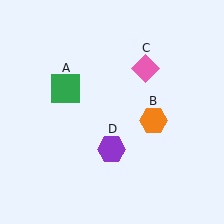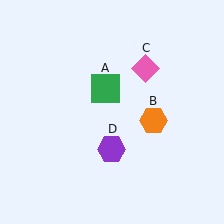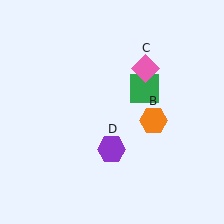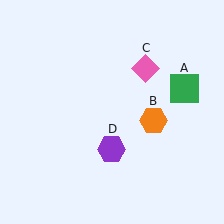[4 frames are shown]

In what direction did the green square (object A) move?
The green square (object A) moved right.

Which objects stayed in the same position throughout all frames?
Orange hexagon (object B) and pink diamond (object C) and purple hexagon (object D) remained stationary.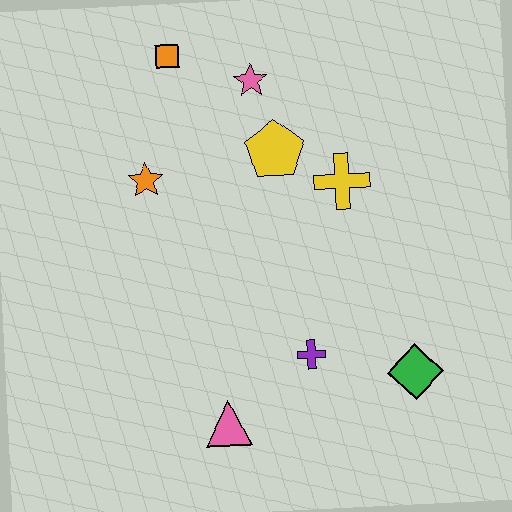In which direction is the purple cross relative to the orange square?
The purple cross is below the orange square.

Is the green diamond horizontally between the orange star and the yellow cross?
No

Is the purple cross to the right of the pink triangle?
Yes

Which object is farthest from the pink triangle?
The orange square is farthest from the pink triangle.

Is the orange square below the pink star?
No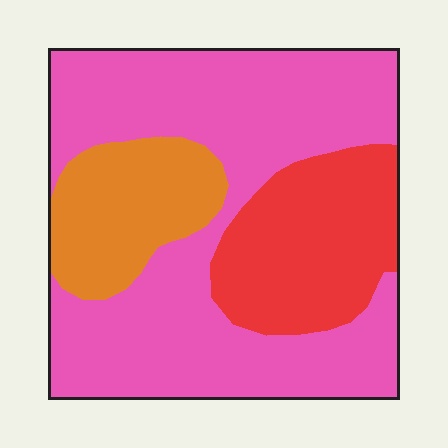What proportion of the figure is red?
Red covers about 20% of the figure.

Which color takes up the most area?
Pink, at roughly 60%.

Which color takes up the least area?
Orange, at roughly 15%.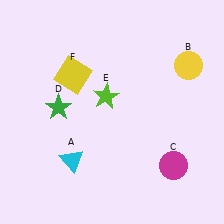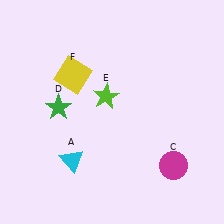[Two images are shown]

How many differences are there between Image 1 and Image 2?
There is 1 difference between the two images.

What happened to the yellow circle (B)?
The yellow circle (B) was removed in Image 2. It was in the top-right area of Image 1.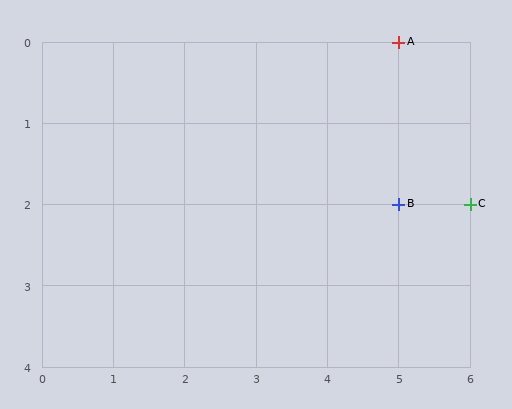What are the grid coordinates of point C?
Point C is at grid coordinates (6, 2).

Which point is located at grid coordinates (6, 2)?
Point C is at (6, 2).